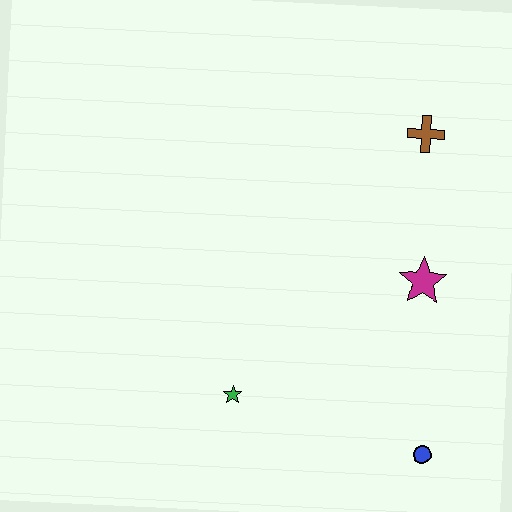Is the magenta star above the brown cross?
No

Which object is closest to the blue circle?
The magenta star is closest to the blue circle.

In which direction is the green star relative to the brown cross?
The green star is below the brown cross.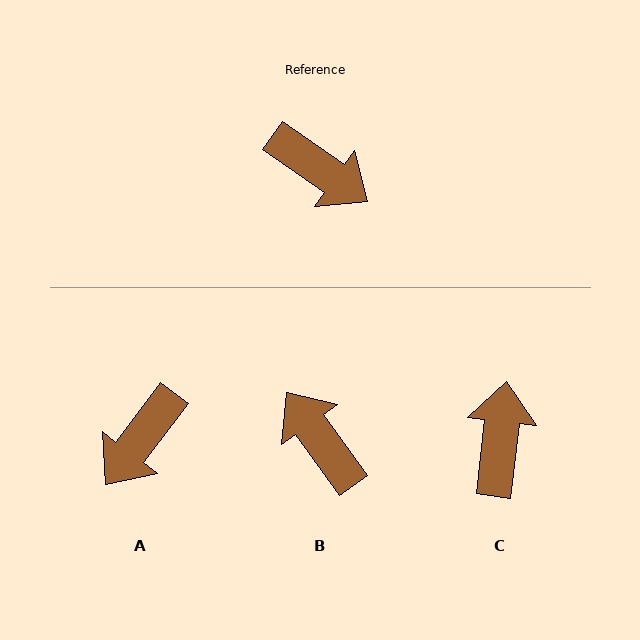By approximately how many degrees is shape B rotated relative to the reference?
Approximately 161 degrees counter-clockwise.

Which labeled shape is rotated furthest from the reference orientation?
B, about 161 degrees away.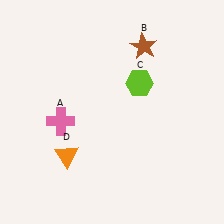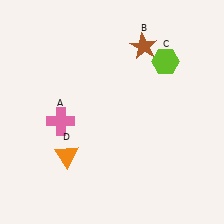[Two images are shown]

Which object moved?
The lime hexagon (C) moved right.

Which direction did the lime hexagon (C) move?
The lime hexagon (C) moved right.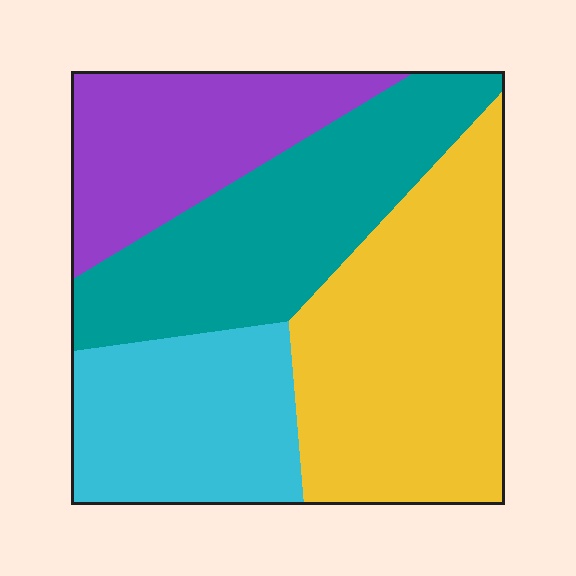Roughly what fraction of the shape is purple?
Purple covers around 20% of the shape.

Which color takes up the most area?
Yellow, at roughly 35%.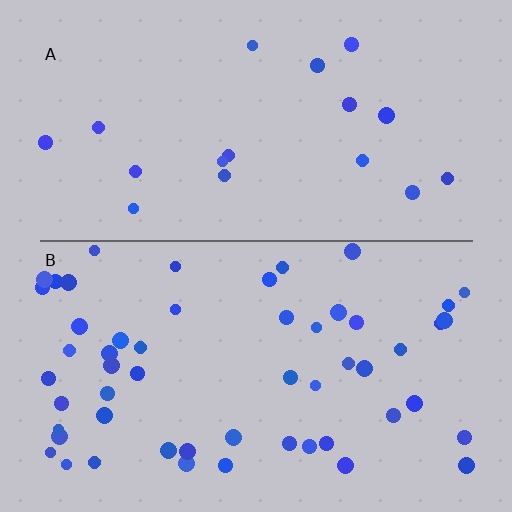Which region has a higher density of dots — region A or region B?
B (the bottom).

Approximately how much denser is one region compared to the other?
Approximately 3.0× — region B over region A.